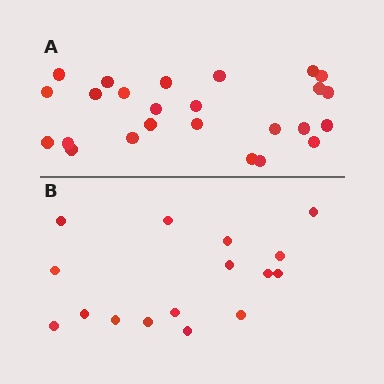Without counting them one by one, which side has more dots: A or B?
Region A (the top region) has more dots.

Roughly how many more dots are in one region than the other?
Region A has roughly 8 or so more dots than region B.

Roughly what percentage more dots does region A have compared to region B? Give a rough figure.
About 55% more.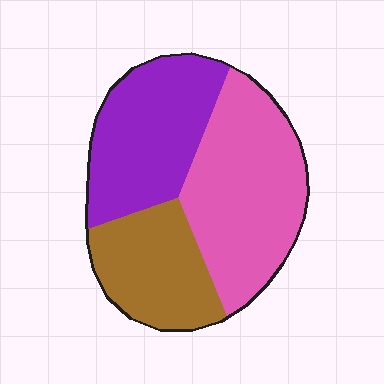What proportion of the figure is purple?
Purple covers roughly 35% of the figure.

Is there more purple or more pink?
Pink.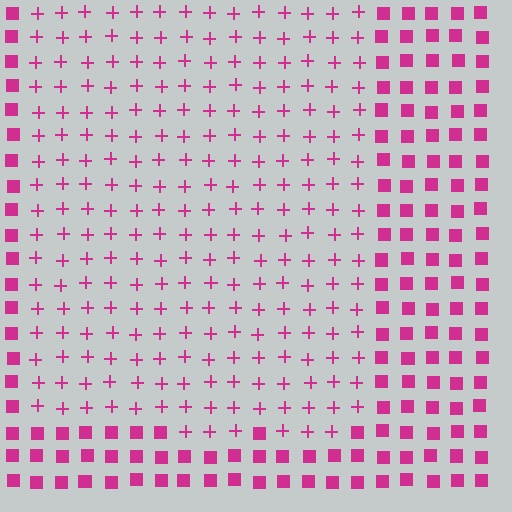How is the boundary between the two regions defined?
The boundary is defined by a change in element shape: plus signs inside vs. squares outside. All elements share the same color and spacing.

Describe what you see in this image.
The image is filled with small magenta elements arranged in a uniform grid. A rectangle-shaped region contains plus signs, while the surrounding area contains squares. The boundary is defined purely by the change in element shape.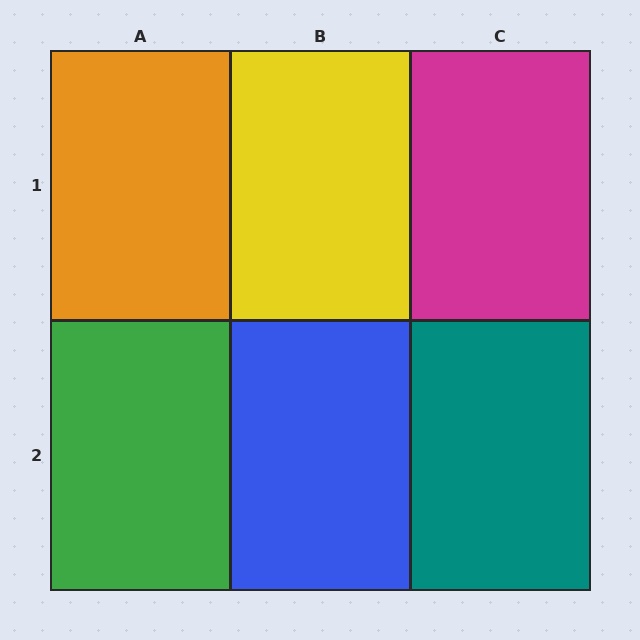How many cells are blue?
1 cell is blue.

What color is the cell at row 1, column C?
Magenta.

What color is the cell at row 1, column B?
Yellow.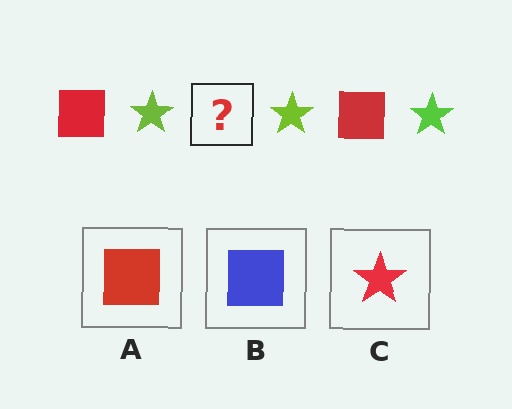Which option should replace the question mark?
Option A.